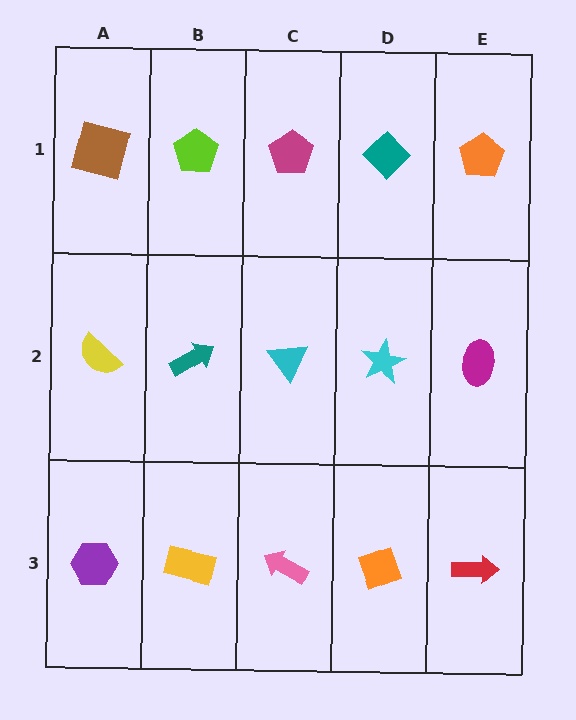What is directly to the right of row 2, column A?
A teal arrow.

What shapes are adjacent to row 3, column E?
A magenta ellipse (row 2, column E), an orange diamond (row 3, column D).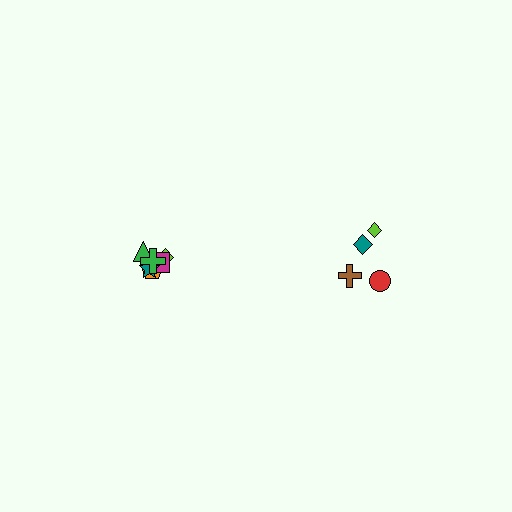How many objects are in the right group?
There are 4 objects.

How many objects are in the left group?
There are 6 objects.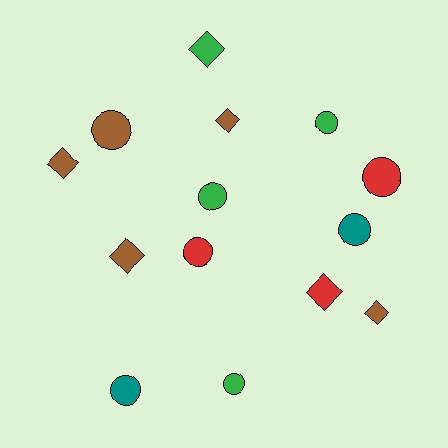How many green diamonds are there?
There is 1 green diamond.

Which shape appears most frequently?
Circle, with 8 objects.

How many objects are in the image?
There are 14 objects.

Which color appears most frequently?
Brown, with 5 objects.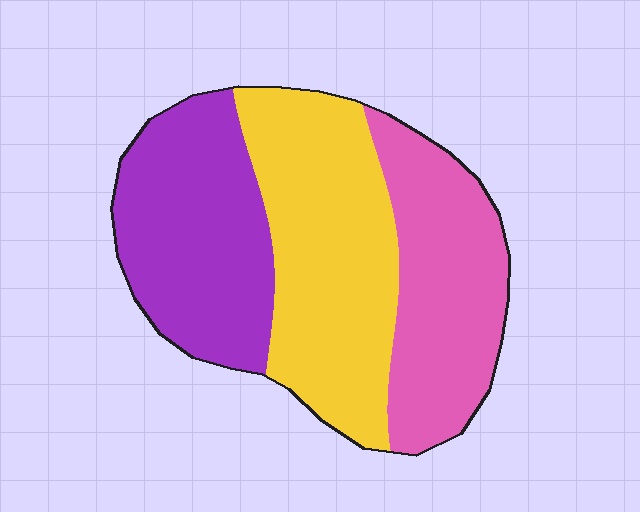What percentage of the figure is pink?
Pink takes up between a sixth and a third of the figure.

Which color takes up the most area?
Yellow, at roughly 40%.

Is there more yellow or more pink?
Yellow.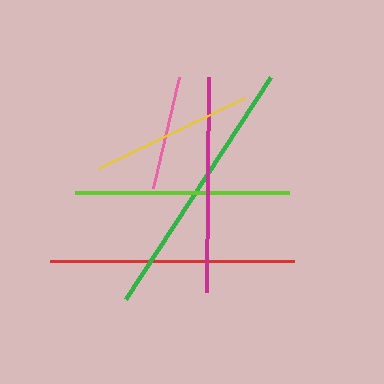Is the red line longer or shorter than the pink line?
The red line is longer than the pink line.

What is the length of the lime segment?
The lime segment is approximately 215 pixels long.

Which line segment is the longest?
The green line is the longest at approximately 265 pixels.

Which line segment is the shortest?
The pink line is the shortest at approximately 113 pixels.